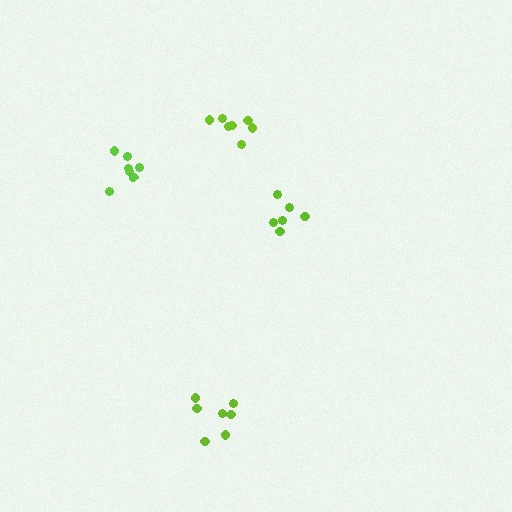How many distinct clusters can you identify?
There are 4 distinct clusters.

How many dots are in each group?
Group 1: 7 dots, Group 2: 7 dots, Group 3: 6 dots, Group 4: 8 dots (28 total).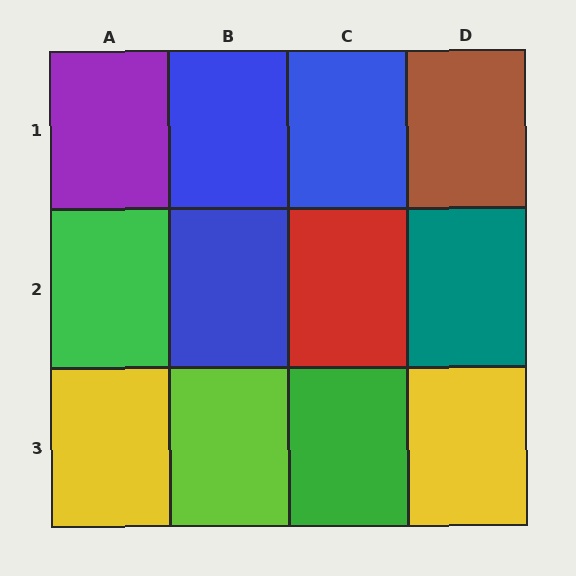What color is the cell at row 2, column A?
Green.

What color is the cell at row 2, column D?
Teal.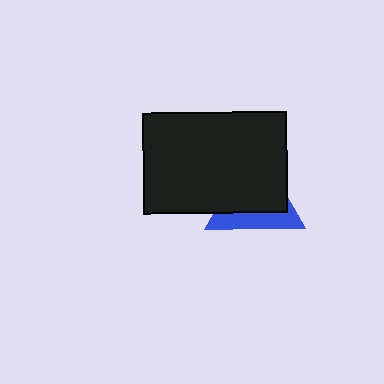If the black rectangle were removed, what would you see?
You would see the complete blue triangle.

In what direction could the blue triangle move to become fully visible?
The blue triangle could move toward the lower-right. That would shift it out from behind the black rectangle entirely.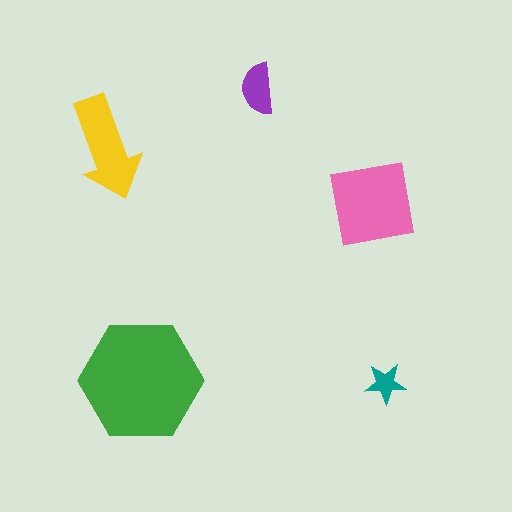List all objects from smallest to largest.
The teal star, the purple semicircle, the yellow arrow, the pink square, the green hexagon.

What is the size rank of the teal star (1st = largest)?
5th.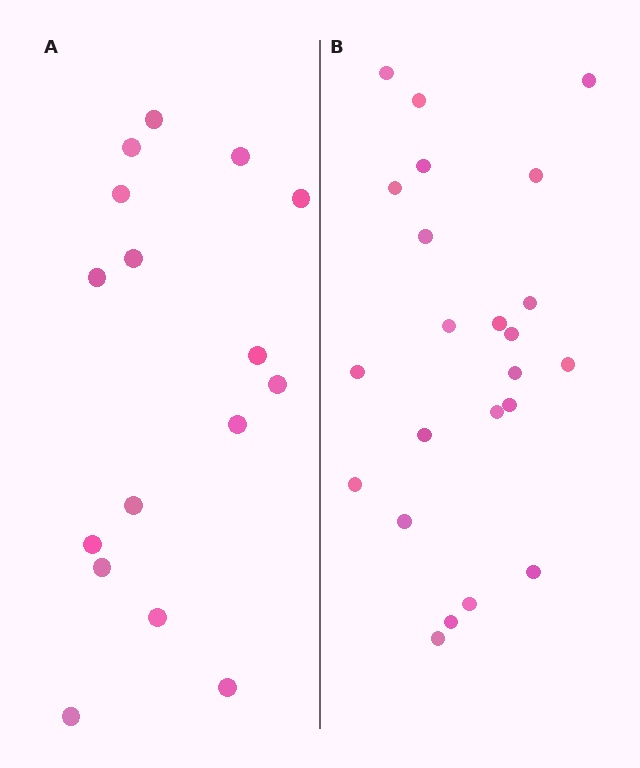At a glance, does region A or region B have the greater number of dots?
Region B (the right region) has more dots.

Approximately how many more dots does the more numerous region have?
Region B has roughly 8 or so more dots than region A.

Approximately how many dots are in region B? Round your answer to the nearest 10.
About 20 dots. (The exact count is 23, which rounds to 20.)